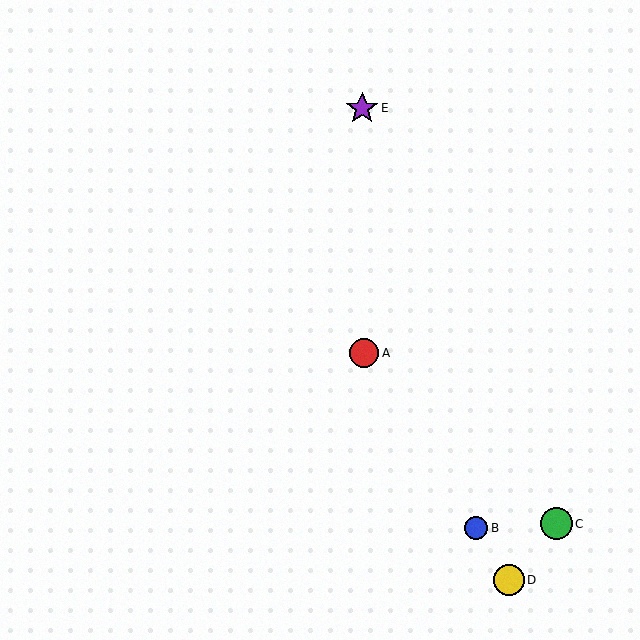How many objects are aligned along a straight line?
3 objects (A, B, D) are aligned along a straight line.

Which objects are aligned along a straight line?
Objects A, B, D are aligned along a straight line.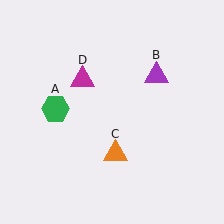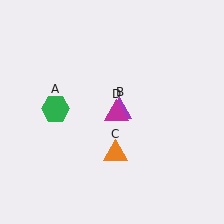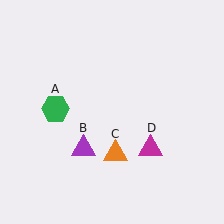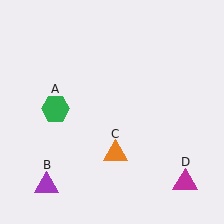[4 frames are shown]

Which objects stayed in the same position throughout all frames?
Green hexagon (object A) and orange triangle (object C) remained stationary.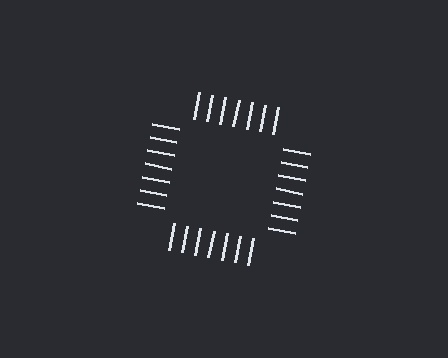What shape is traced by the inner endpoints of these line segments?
An illusory square — the line segments terminate on its edges but no continuous stroke is drawn.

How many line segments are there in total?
28 — 7 along each of the 4 edges.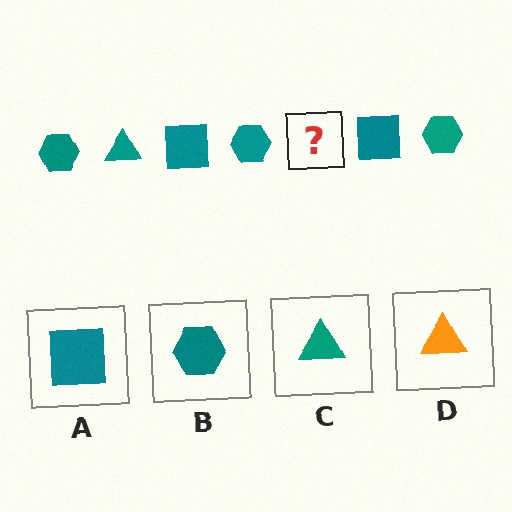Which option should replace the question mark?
Option C.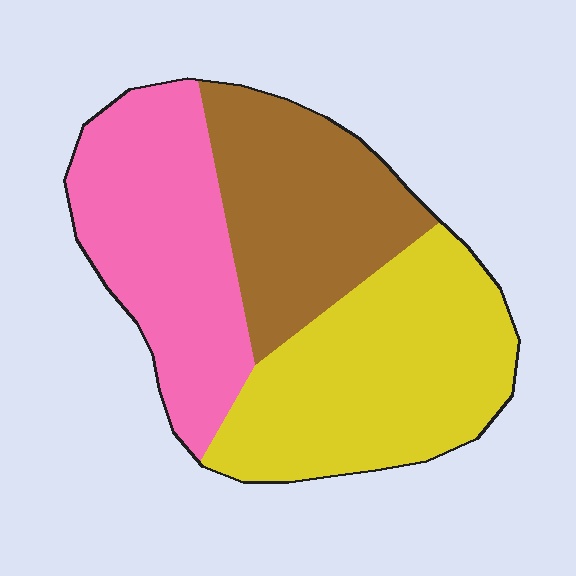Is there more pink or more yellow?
Yellow.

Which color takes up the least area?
Brown, at roughly 30%.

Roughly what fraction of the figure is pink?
Pink covers 33% of the figure.